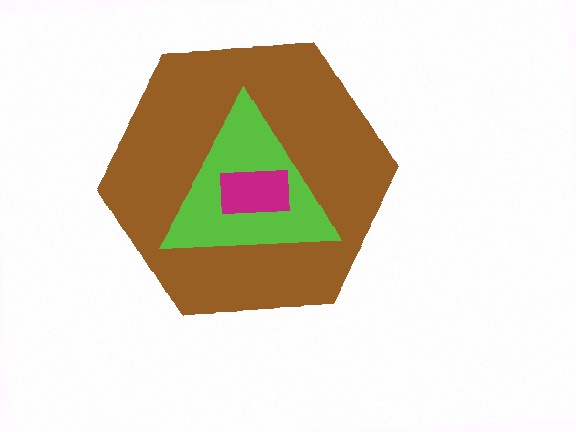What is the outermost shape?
The brown hexagon.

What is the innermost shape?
The magenta rectangle.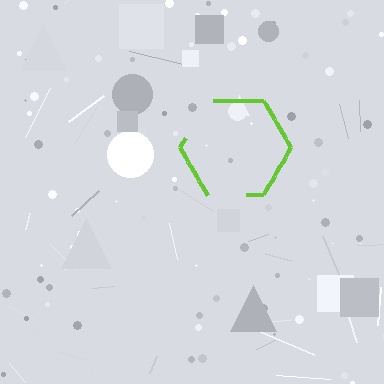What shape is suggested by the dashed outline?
The dashed outline suggests a hexagon.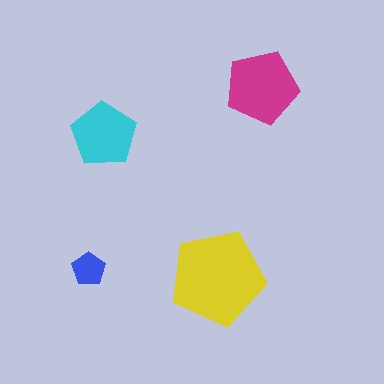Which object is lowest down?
The yellow pentagon is bottommost.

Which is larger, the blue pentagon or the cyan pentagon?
The cyan one.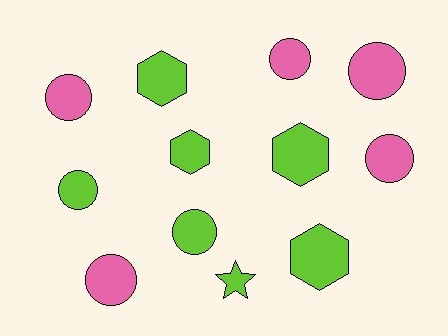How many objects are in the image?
There are 12 objects.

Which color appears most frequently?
Lime, with 7 objects.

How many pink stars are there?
There are no pink stars.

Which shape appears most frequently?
Circle, with 7 objects.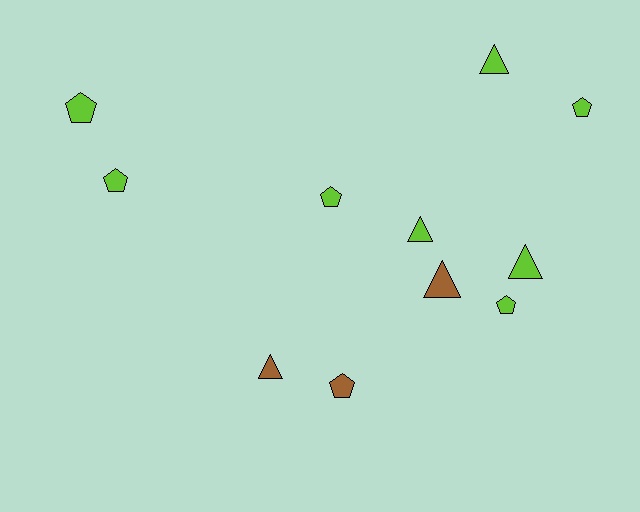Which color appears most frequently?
Lime, with 8 objects.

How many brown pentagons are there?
There is 1 brown pentagon.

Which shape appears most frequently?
Pentagon, with 6 objects.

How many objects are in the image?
There are 11 objects.